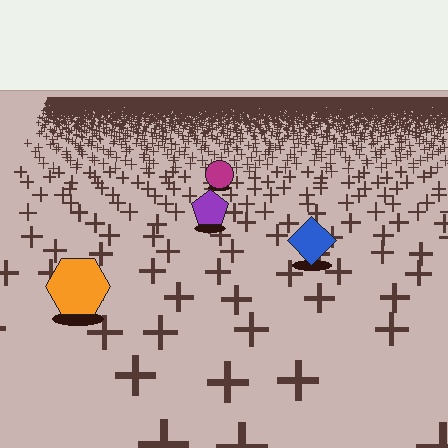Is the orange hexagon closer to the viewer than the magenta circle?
Yes. The orange hexagon is closer — you can tell from the texture gradient: the ground texture is coarser near it.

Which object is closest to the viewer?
The orange hexagon is closest. The texture marks near it are larger and more spread out.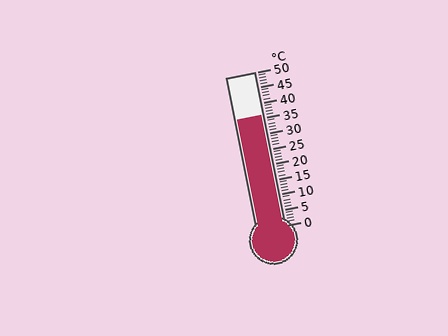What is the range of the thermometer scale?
The thermometer scale ranges from 0°C to 50°C.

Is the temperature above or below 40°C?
The temperature is below 40°C.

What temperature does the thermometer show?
The thermometer shows approximately 36°C.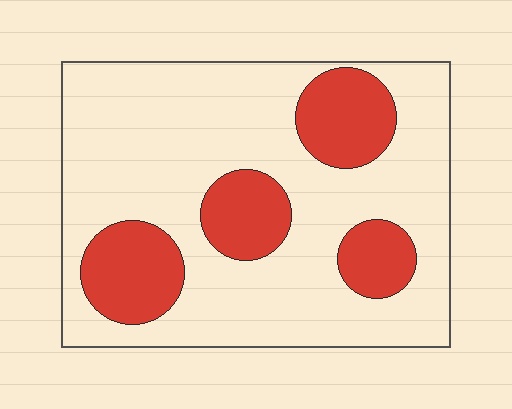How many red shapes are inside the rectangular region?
4.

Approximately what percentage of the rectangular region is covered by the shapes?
Approximately 25%.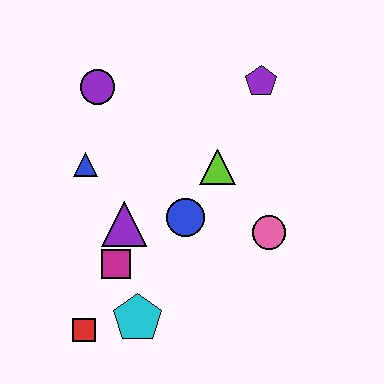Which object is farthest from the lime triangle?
The red square is farthest from the lime triangle.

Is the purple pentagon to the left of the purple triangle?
No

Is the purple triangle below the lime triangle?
Yes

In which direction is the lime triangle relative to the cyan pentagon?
The lime triangle is above the cyan pentagon.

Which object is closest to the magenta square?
The purple triangle is closest to the magenta square.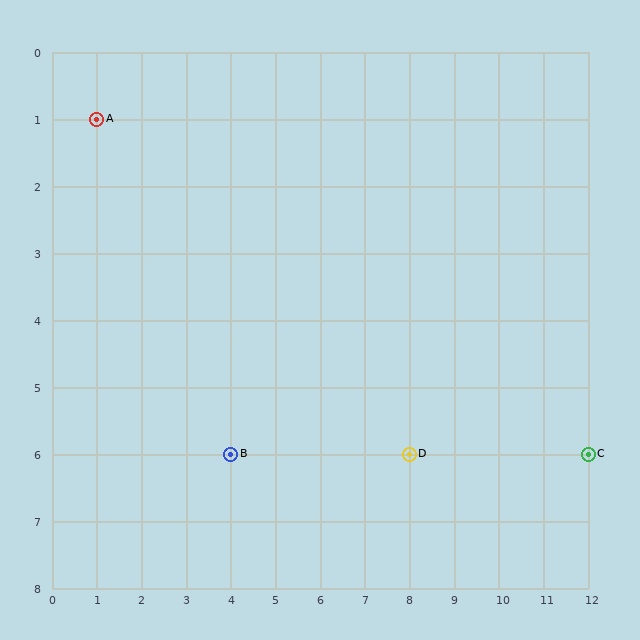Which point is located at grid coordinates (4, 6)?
Point B is at (4, 6).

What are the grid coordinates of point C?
Point C is at grid coordinates (12, 6).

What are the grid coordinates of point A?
Point A is at grid coordinates (1, 1).